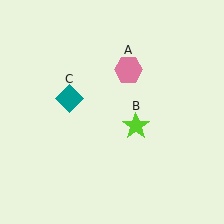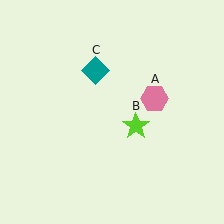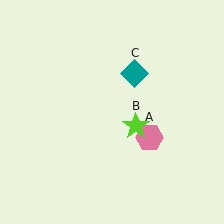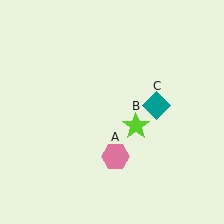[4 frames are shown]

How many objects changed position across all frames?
2 objects changed position: pink hexagon (object A), teal diamond (object C).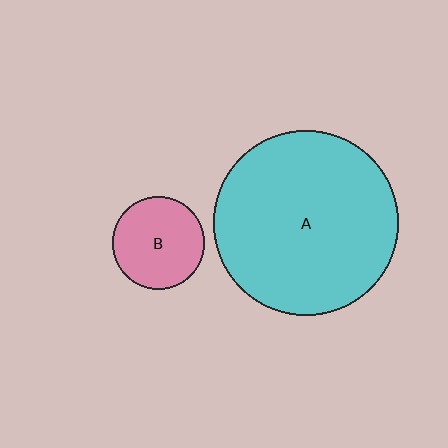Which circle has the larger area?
Circle A (cyan).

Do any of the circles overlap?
No, none of the circles overlap.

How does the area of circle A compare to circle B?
Approximately 4.0 times.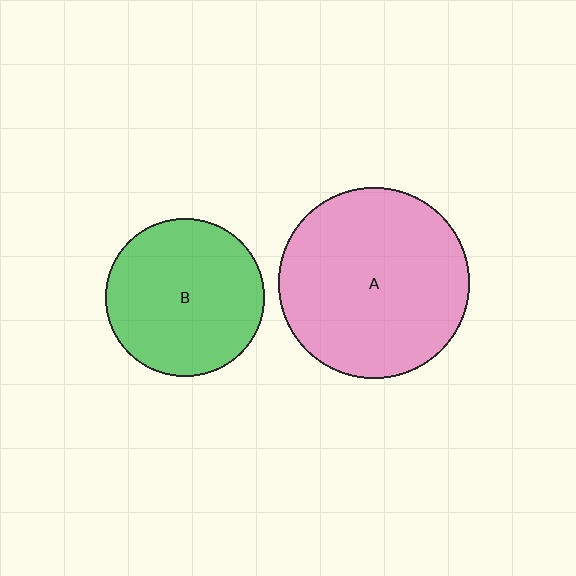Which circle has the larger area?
Circle A (pink).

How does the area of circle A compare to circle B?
Approximately 1.5 times.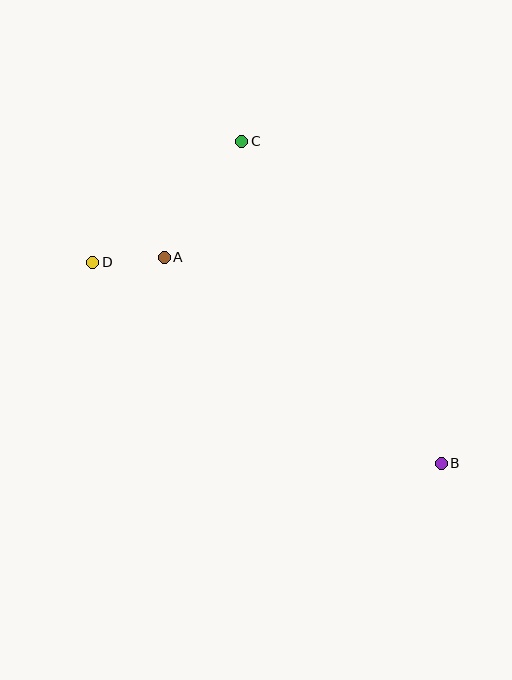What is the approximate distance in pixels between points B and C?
The distance between B and C is approximately 378 pixels.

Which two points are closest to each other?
Points A and D are closest to each other.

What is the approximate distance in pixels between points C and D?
The distance between C and D is approximately 192 pixels.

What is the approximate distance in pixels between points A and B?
The distance between A and B is approximately 345 pixels.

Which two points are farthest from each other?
Points B and D are farthest from each other.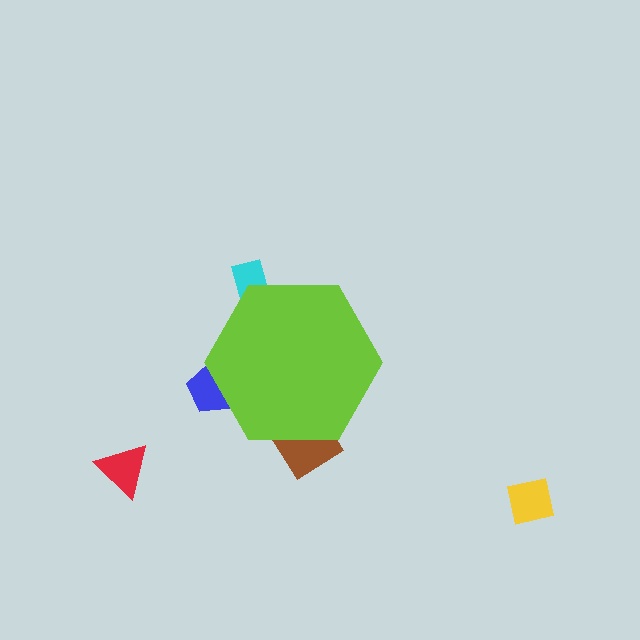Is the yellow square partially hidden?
No, the yellow square is fully visible.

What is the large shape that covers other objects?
A lime hexagon.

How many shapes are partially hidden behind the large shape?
3 shapes are partially hidden.